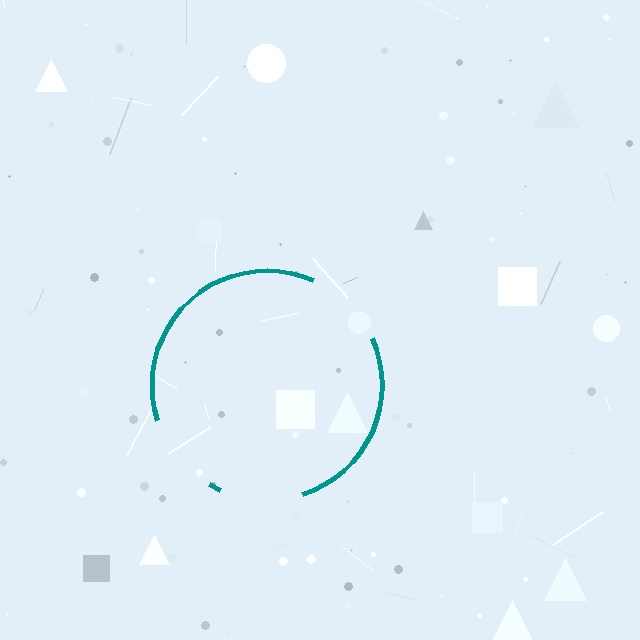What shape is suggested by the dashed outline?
The dashed outline suggests a circle.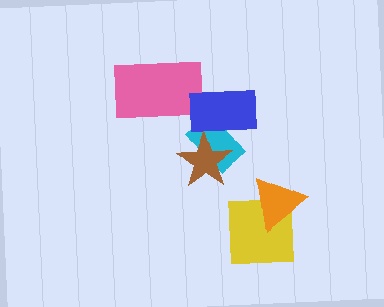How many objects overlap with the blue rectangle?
2 objects overlap with the blue rectangle.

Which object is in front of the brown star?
The blue rectangle is in front of the brown star.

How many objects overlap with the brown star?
2 objects overlap with the brown star.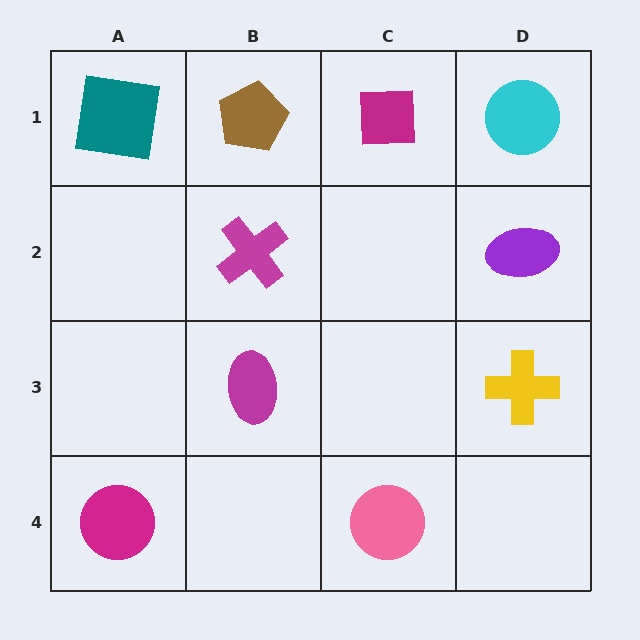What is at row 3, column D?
A yellow cross.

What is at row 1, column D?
A cyan circle.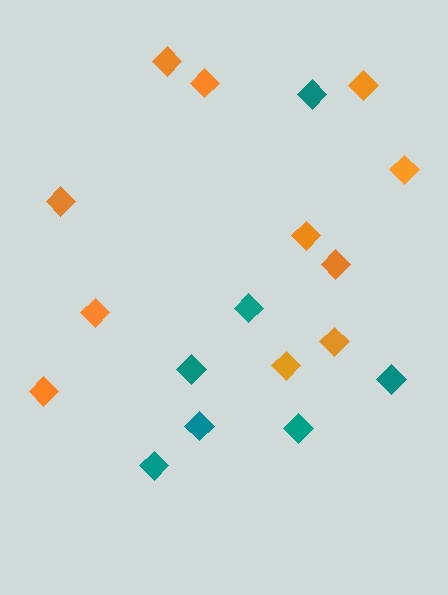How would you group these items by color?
There are 2 groups: one group of teal diamonds (7) and one group of orange diamonds (11).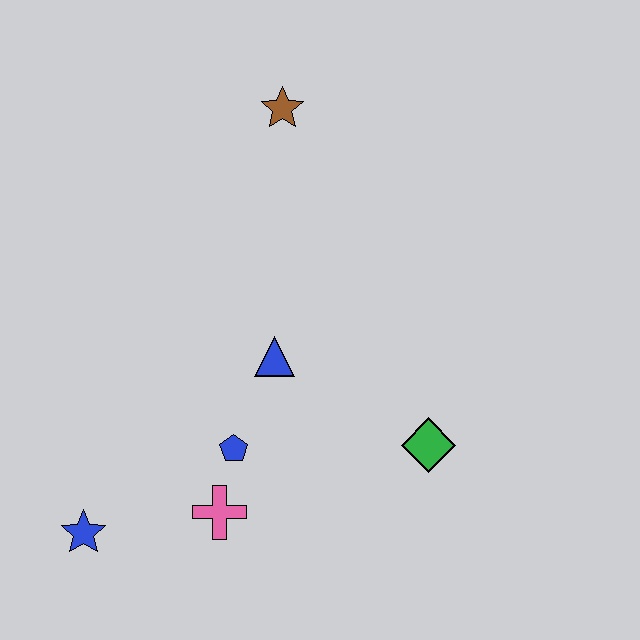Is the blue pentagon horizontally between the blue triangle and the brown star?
No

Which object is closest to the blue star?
The pink cross is closest to the blue star.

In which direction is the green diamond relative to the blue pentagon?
The green diamond is to the right of the blue pentagon.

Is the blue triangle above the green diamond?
Yes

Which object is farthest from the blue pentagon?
The brown star is farthest from the blue pentagon.